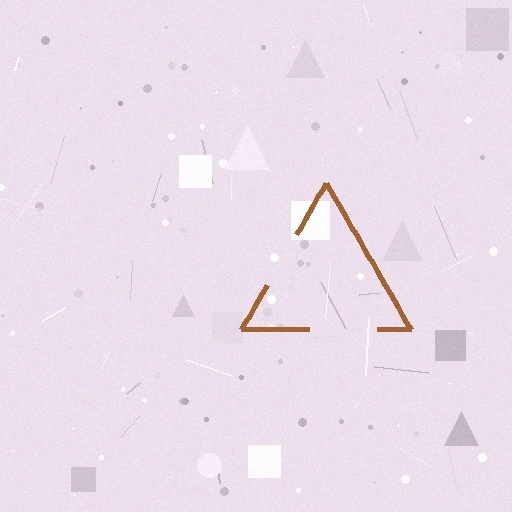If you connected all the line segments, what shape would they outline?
They would outline a triangle.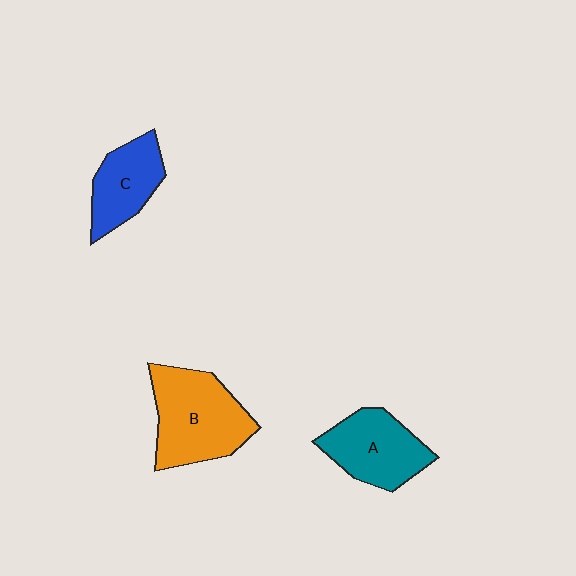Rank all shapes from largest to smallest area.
From largest to smallest: B (orange), A (teal), C (blue).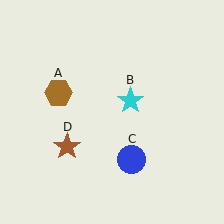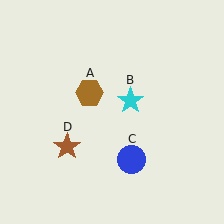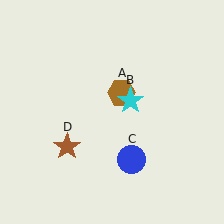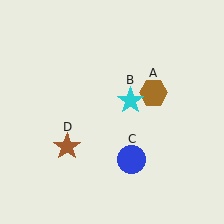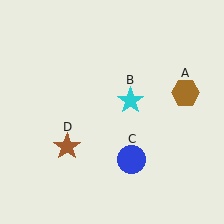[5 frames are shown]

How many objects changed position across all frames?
1 object changed position: brown hexagon (object A).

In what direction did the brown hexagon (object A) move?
The brown hexagon (object A) moved right.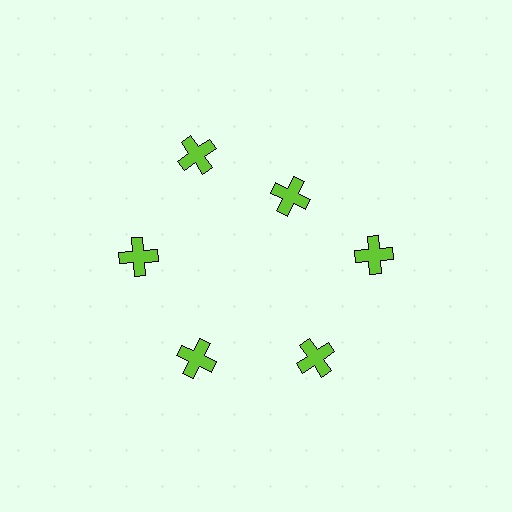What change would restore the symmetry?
The symmetry would be restored by moving it outward, back onto the ring so that all 6 crosses sit at equal angles and equal distance from the center.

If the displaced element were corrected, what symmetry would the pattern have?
It would have 6-fold rotational symmetry — the pattern would map onto itself every 60 degrees.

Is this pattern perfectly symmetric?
No. The 6 lime crosses are arranged in a ring, but one element near the 1 o'clock position is pulled inward toward the center, breaking the 6-fold rotational symmetry.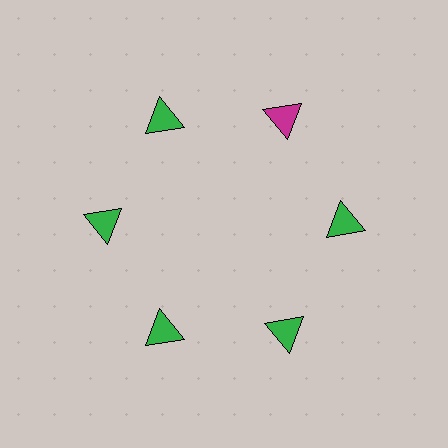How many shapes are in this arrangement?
There are 6 shapes arranged in a ring pattern.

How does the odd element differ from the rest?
It has a different color: magenta instead of green.